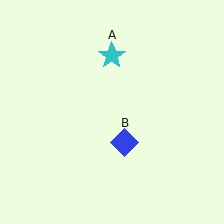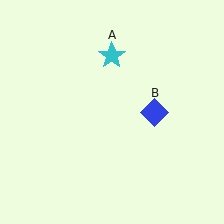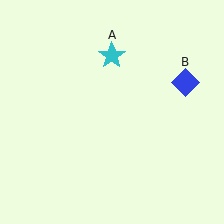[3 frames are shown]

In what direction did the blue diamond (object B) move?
The blue diamond (object B) moved up and to the right.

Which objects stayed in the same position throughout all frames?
Cyan star (object A) remained stationary.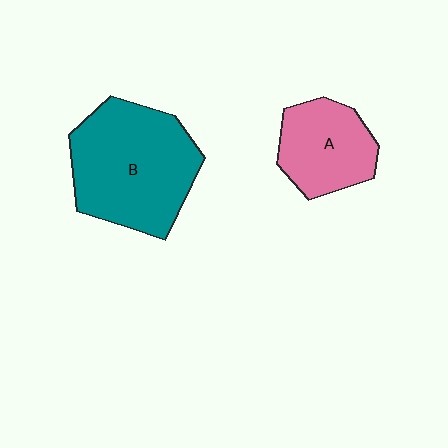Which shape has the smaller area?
Shape A (pink).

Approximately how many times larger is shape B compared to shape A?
Approximately 1.8 times.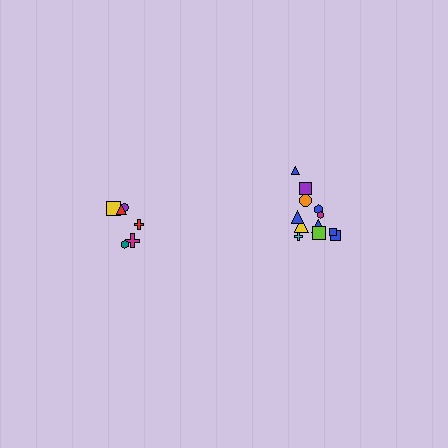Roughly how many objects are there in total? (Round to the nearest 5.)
Roughly 20 objects in total.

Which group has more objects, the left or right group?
The right group.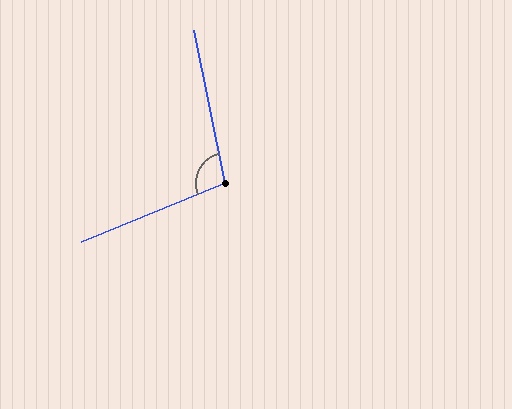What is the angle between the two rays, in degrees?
Approximately 101 degrees.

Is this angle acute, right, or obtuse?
It is obtuse.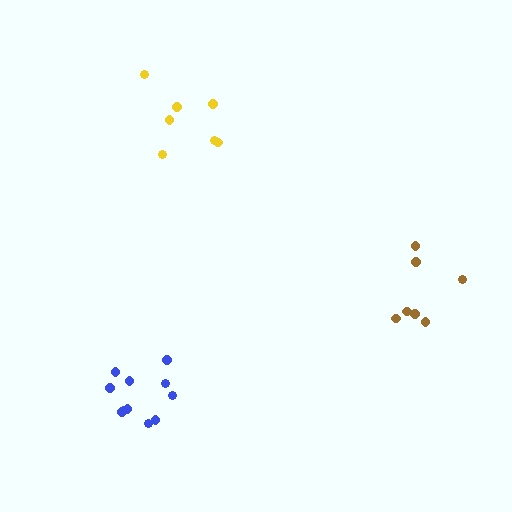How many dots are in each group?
Group 1: 7 dots, Group 2: 11 dots, Group 3: 7 dots (25 total).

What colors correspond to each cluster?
The clusters are colored: yellow, blue, brown.